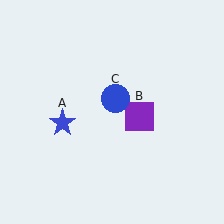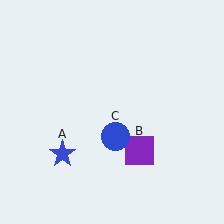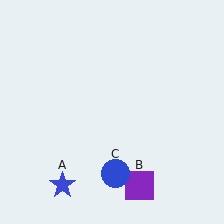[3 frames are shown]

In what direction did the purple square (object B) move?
The purple square (object B) moved down.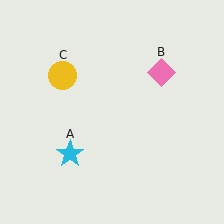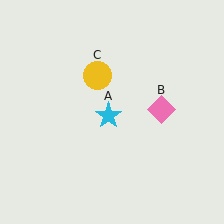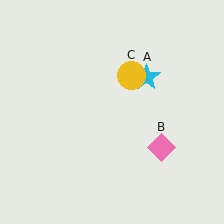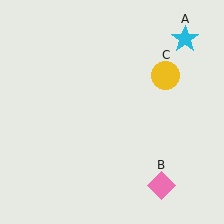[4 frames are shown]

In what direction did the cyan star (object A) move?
The cyan star (object A) moved up and to the right.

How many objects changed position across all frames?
3 objects changed position: cyan star (object A), pink diamond (object B), yellow circle (object C).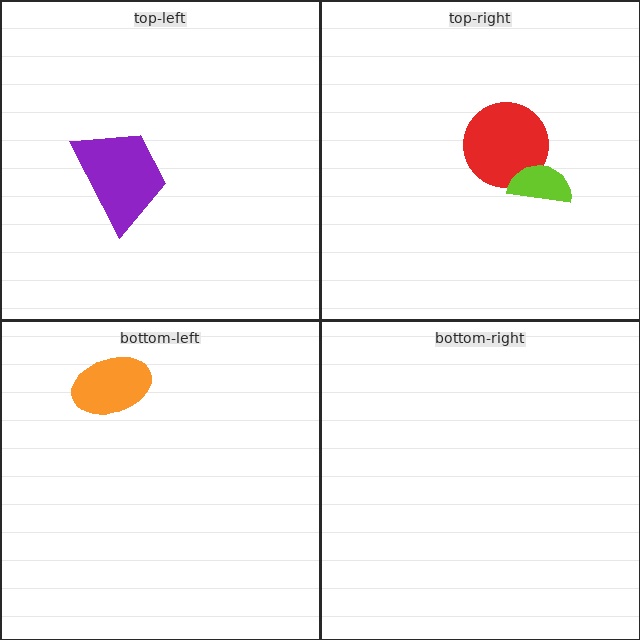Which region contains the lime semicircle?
The top-right region.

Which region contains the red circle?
The top-right region.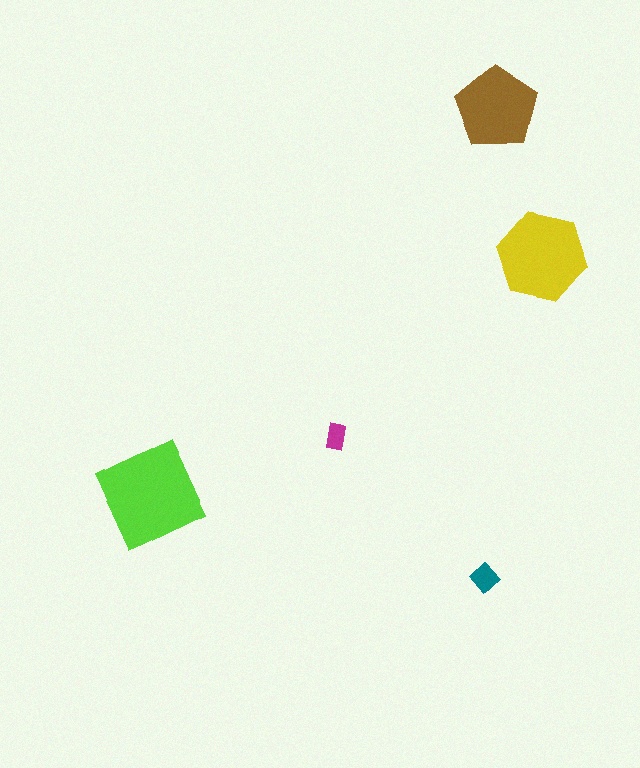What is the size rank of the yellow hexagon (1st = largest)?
2nd.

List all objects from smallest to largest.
The magenta rectangle, the teal diamond, the brown pentagon, the yellow hexagon, the lime square.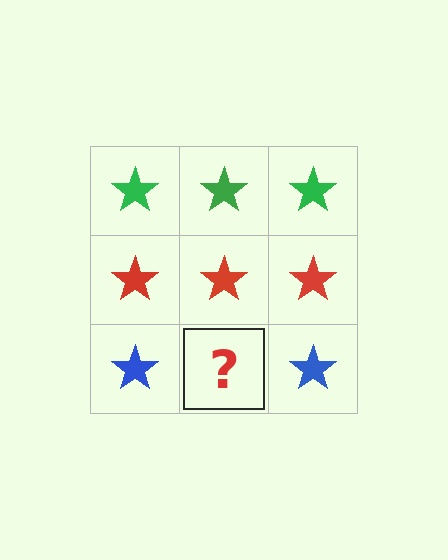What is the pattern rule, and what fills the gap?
The rule is that each row has a consistent color. The gap should be filled with a blue star.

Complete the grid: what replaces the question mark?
The question mark should be replaced with a blue star.